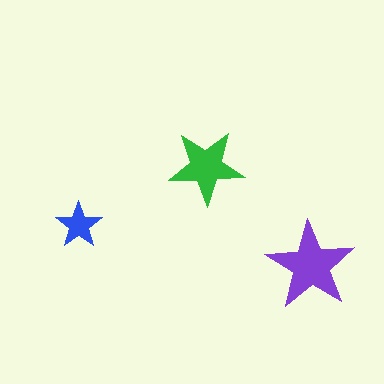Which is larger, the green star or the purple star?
The purple one.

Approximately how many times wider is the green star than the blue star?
About 1.5 times wider.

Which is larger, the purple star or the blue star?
The purple one.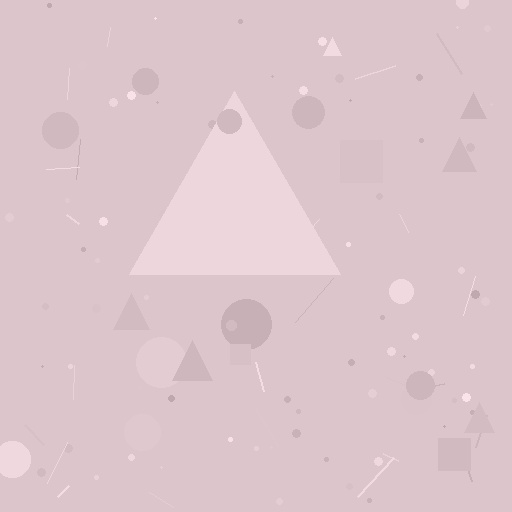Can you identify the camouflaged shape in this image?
The camouflaged shape is a triangle.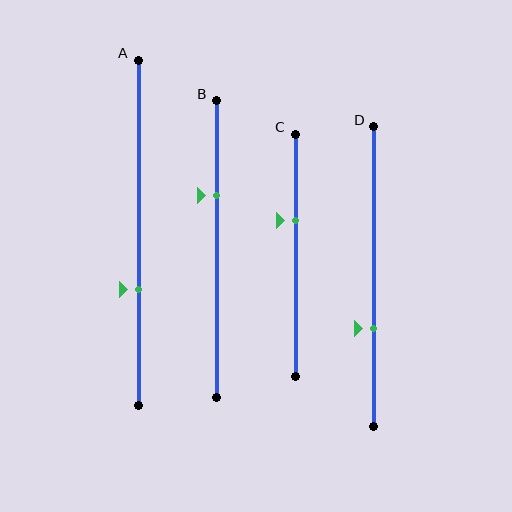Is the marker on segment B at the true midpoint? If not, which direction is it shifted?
No, the marker on segment B is shifted upward by about 18% of the segment length.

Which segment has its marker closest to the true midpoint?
Segment C has its marker closest to the true midpoint.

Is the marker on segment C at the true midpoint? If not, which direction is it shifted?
No, the marker on segment C is shifted upward by about 14% of the segment length.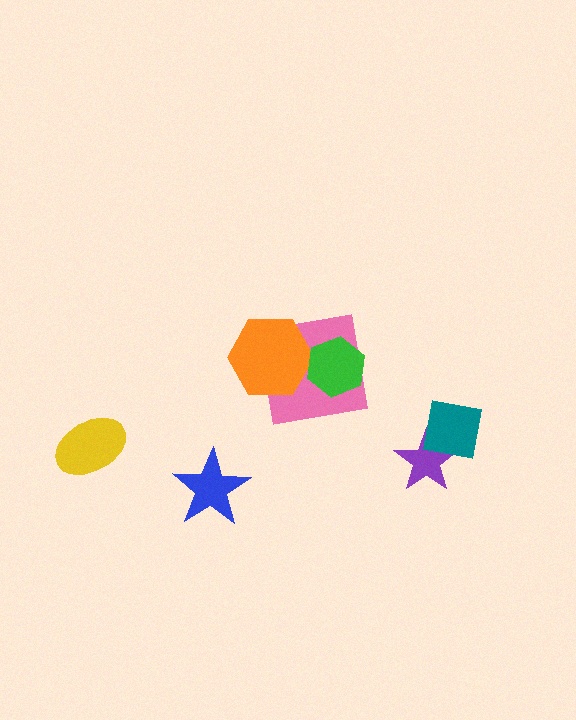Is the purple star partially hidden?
Yes, it is partially covered by another shape.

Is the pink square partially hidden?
Yes, it is partially covered by another shape.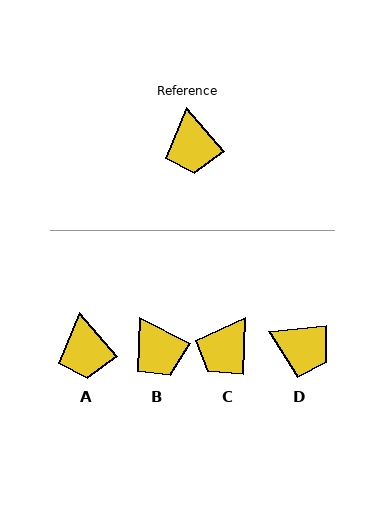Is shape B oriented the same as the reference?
No, it is off by about 21 degrees.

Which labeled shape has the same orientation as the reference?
A.